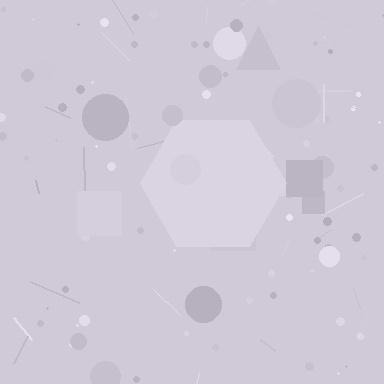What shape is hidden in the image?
A hexagon is hidden in the image.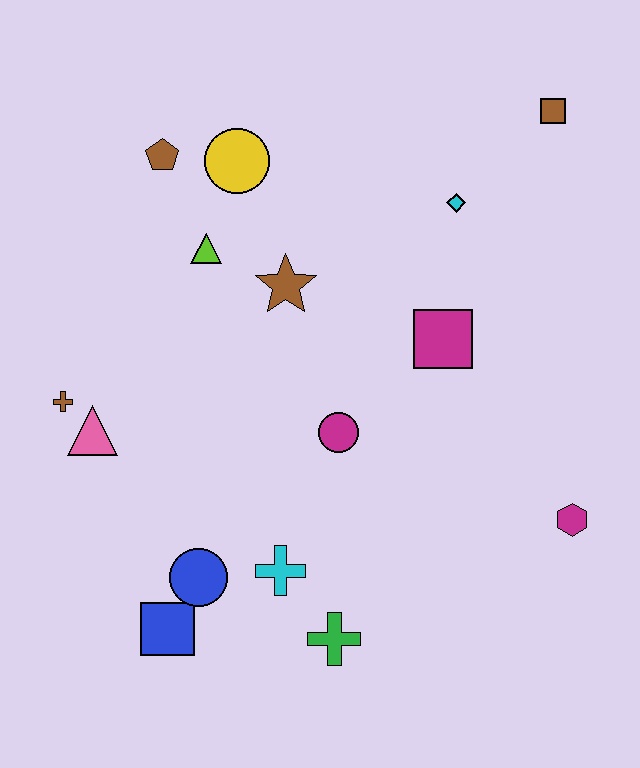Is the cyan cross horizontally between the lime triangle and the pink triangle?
No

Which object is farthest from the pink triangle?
The brown square is farthest from the pink triangle.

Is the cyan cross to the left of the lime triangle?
No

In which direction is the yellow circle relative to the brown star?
The yellow circle is above the brown star.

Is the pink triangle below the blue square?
No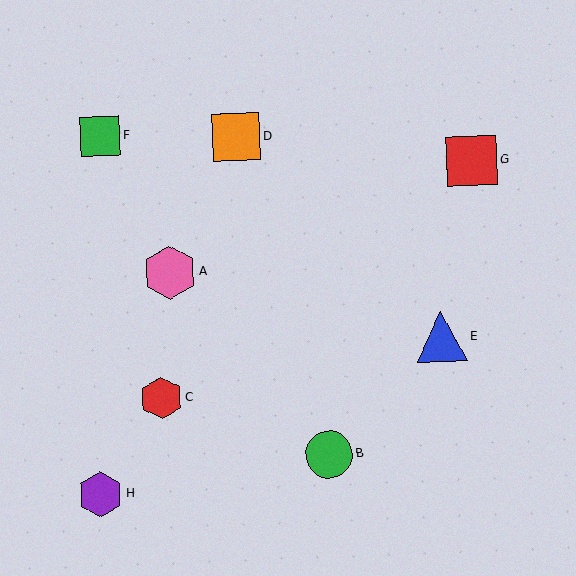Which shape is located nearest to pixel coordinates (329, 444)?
The green circle (labeled B) at (329, 455) is nearest to that location.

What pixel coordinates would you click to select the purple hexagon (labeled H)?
Click at (101, 495) to select the purple hexagon H.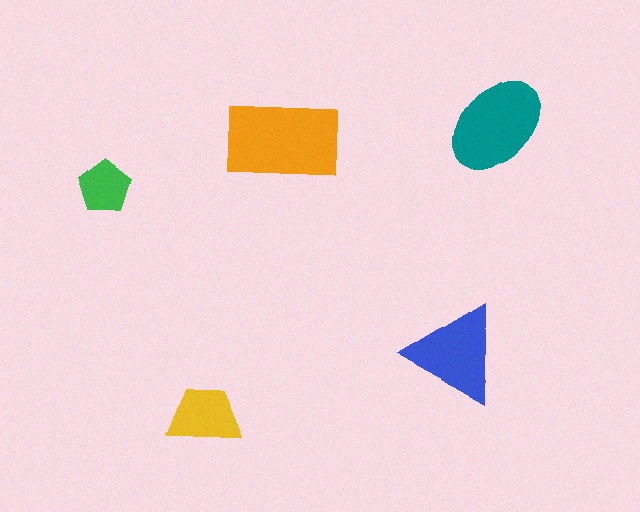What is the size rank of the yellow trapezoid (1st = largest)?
4th.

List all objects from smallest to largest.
The green pentagon, the yellow trapezoid, the blue triangle, the teal ellipse, the orange rectangle.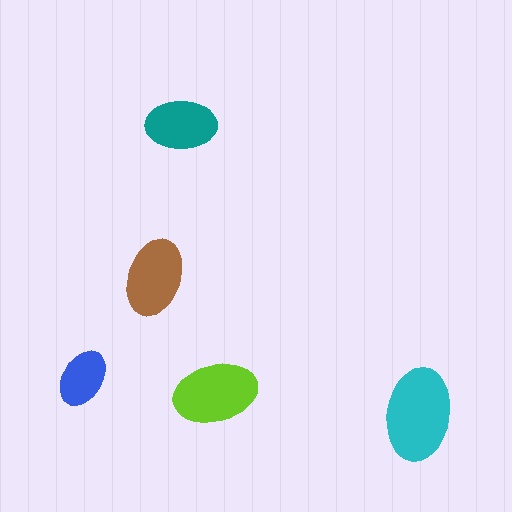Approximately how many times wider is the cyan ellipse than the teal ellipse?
About 1.5 times wider.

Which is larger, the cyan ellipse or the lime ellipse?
The cyan one.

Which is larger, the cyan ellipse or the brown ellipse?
The cyan one.